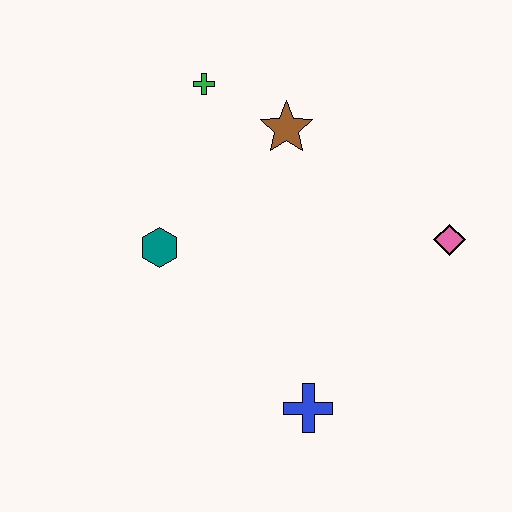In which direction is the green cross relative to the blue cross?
The green cross is above the blue cross.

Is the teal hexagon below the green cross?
Yes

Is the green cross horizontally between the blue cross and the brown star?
No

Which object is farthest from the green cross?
The blue cross is farthest from the green cross.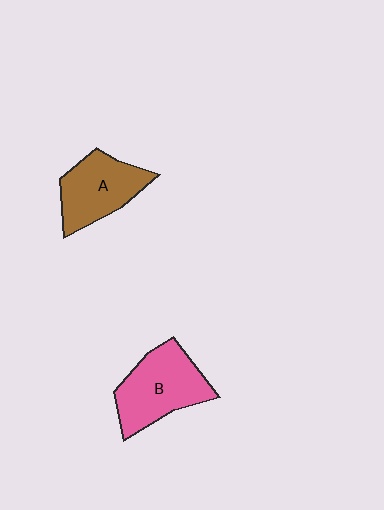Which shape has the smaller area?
Shape A (brown).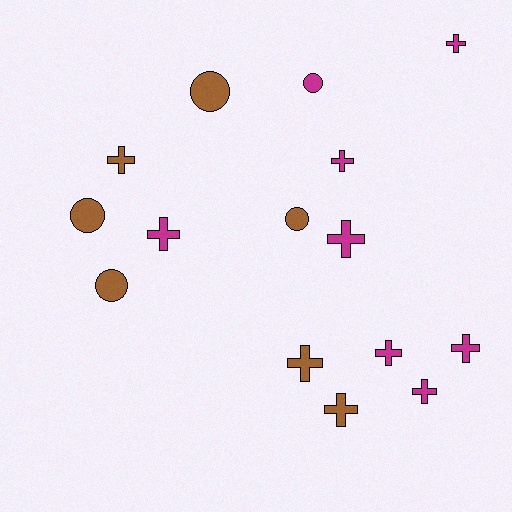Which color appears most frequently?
Magenta, with 8 objects.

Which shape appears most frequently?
Cross, with 10 objects.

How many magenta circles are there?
There is 1 magenta circle.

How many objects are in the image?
There are 15 objects.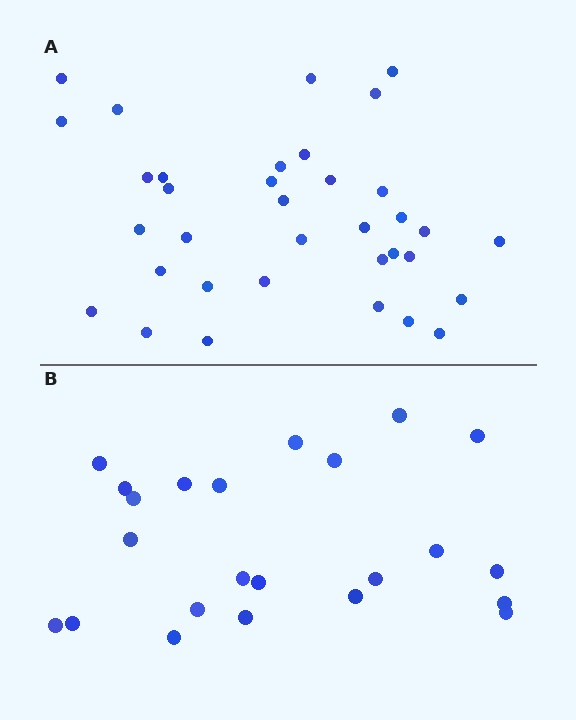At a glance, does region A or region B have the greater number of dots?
Region A (the top region) has more dots.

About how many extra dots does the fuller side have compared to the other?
Region A has roughly 12 or so more dots than region B.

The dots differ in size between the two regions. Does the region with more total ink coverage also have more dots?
No. Region B has more total ink coverage because its dots are larger, but region A actually contains more individual dots. Total area can be misleading — the number of items is what matters here.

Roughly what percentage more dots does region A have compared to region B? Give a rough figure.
About 50% more.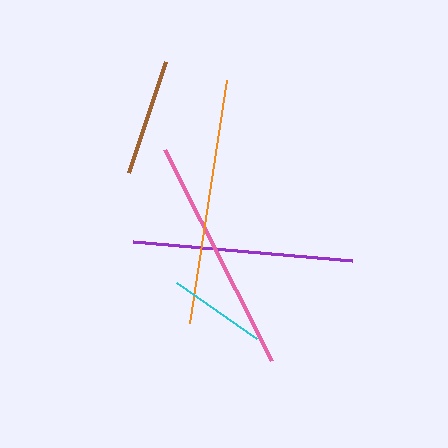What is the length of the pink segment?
The pink segment is approximately 236 pixels long.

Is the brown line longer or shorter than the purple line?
The purple line is longer than the brown line.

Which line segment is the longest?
The orange line is the longest at approximately 245 pixels.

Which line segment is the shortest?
The cyan line is the shortest at approximately 98 pixels.